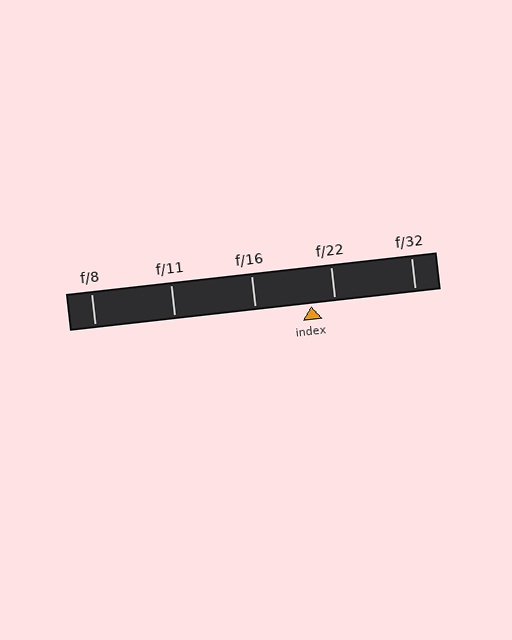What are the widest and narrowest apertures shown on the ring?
The widest aperture shown is f/8 and the narrowest is f/32.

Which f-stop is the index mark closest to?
The index mark is closest to f/22.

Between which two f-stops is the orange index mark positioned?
The index mark is between f/16 and f/22.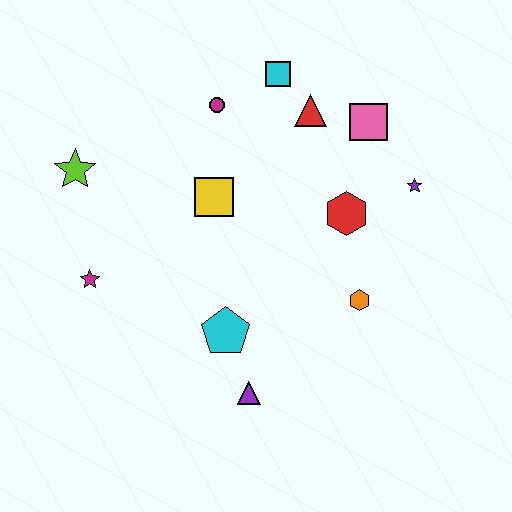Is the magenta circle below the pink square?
No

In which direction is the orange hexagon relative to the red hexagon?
The orange hexagon is below the red hexagon.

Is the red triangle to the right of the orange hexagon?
No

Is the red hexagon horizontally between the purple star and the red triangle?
Yes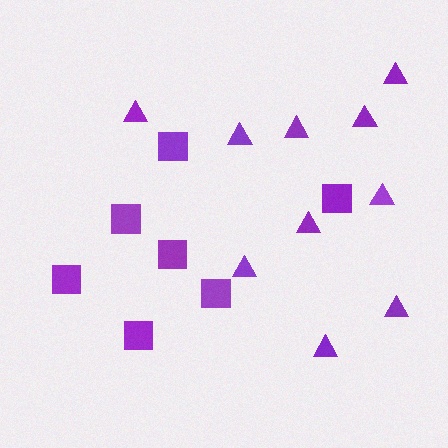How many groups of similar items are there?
There are 2 groups: one group of squares (7) and one group of triangles (10).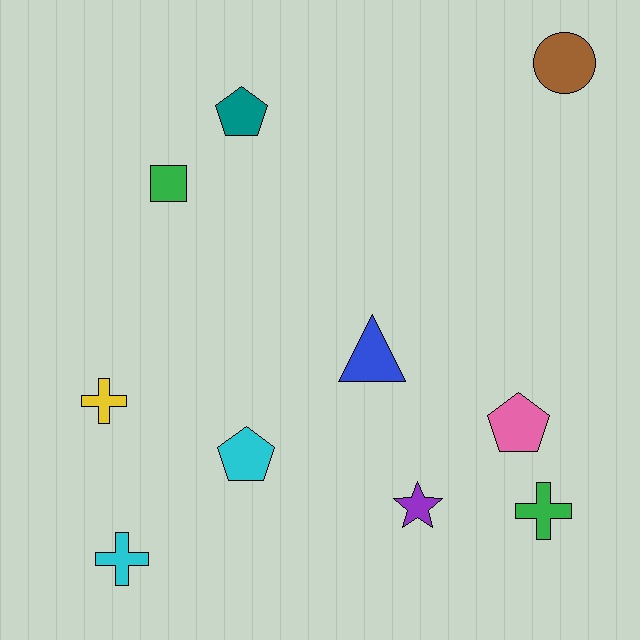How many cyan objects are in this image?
There are 2 cyan objects.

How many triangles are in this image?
There is 1 triangle.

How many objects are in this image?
There are 10 objects.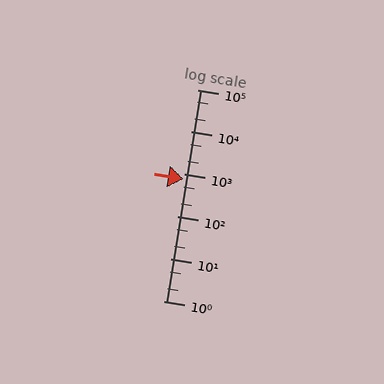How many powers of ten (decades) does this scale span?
The scale spans 5 decades, from 1 to 100000.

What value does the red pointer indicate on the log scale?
The pointer indicates approximately 770.